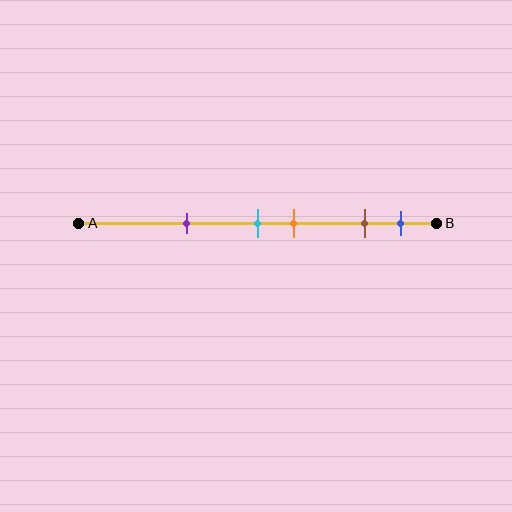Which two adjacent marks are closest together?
The cyan and orange marks are the closest adjacent pair.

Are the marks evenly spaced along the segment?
No, the marks are not evenly spaced.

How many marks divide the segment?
There are 5 marks dividing the segment.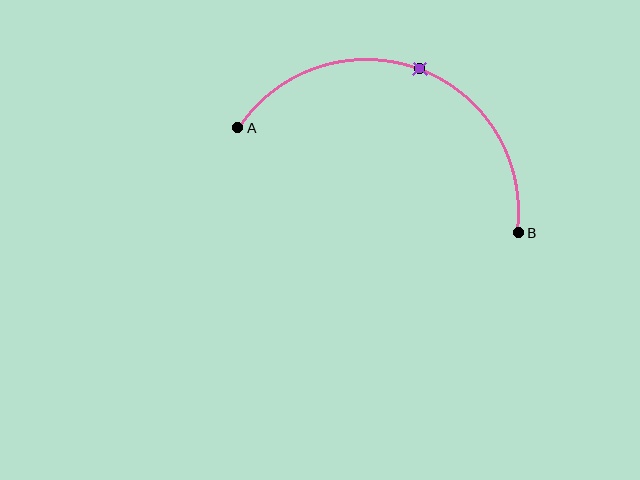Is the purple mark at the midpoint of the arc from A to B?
Yes. The purple mark lies on the arc at equal arc-length from both A and B — it is the arc midpoint.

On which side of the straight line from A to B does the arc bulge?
The arc bulges above the straight line connecting A and B.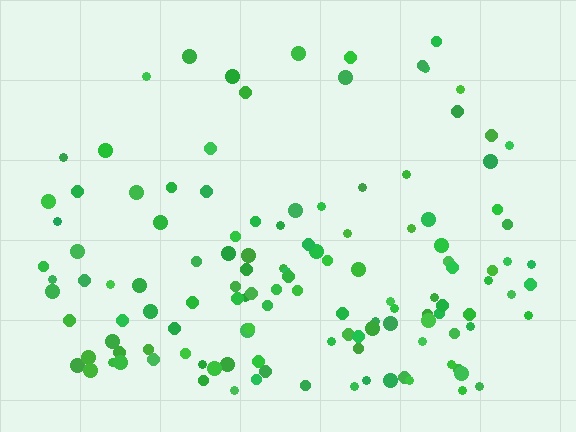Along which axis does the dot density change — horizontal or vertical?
Vertical.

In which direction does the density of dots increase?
From top to bottom, with the bottom side densest.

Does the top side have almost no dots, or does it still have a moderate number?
Still a moderate number, just noticeably fewer than the bottom.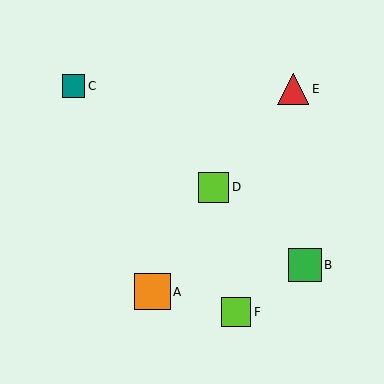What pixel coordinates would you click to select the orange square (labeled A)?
Click at (152, 292) to select the orange square A.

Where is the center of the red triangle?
The center of the red triangle is at (293, 89).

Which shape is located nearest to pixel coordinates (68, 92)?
The teal square (labeled C) at (73, 86) is nearest to that location.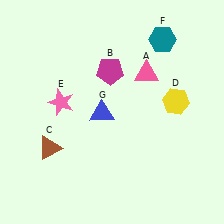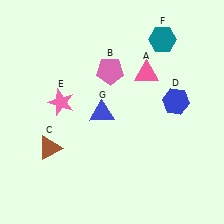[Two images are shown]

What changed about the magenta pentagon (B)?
In Image 1, B is magenta. In Image 2, it changed to pink.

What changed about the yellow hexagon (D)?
In Image 1, D is yellow. In Image 2, it changed to blue.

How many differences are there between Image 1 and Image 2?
There are 2 differences between the two images.